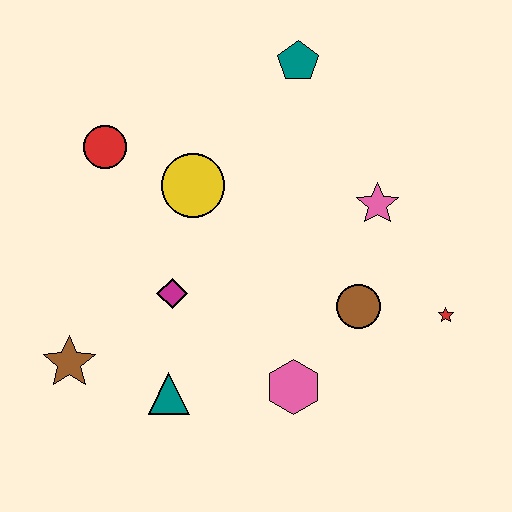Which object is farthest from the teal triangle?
The teal pentagon is farthest from the teal triangle.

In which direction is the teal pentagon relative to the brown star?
The teal pentagon is above the brown star.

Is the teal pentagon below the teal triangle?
No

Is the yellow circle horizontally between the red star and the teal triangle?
Yes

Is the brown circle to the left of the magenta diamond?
No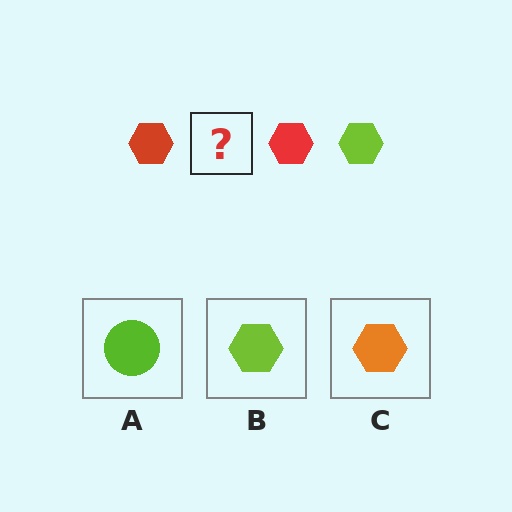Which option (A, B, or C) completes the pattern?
B.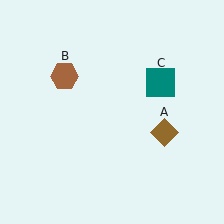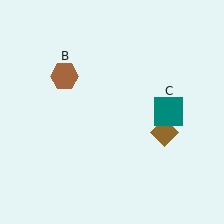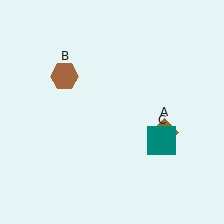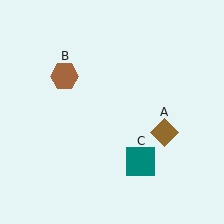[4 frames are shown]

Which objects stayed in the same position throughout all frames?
Brown diamond (object A) and brown hexagon (object B) remained stationary.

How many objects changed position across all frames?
1 object changed position: teal square (object C).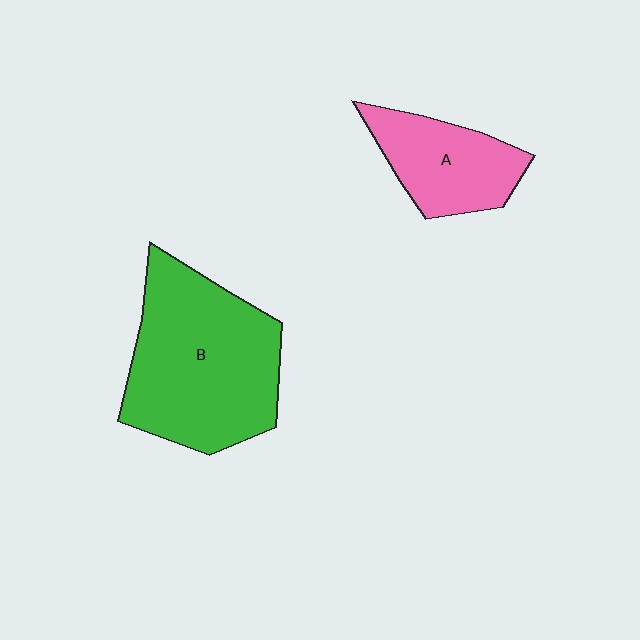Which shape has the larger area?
Shape B (green).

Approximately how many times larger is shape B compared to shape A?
Approximately 2.0 times.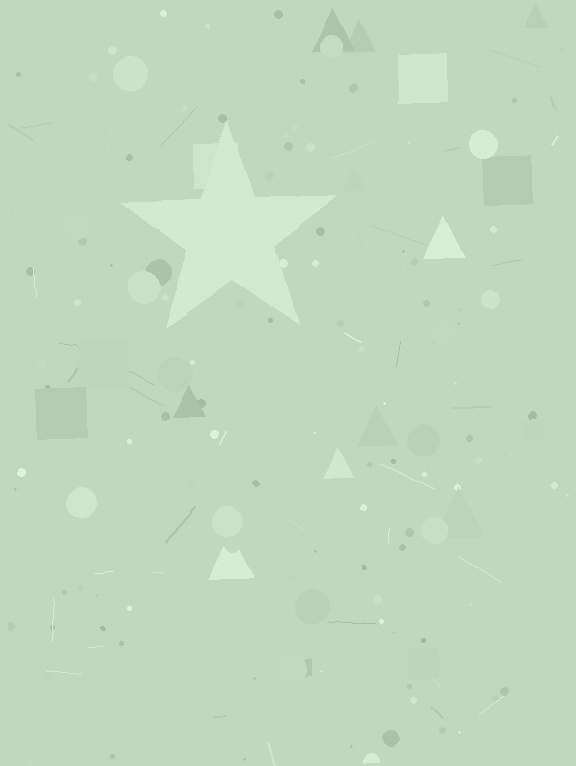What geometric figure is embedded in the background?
A star is embedded in the background.